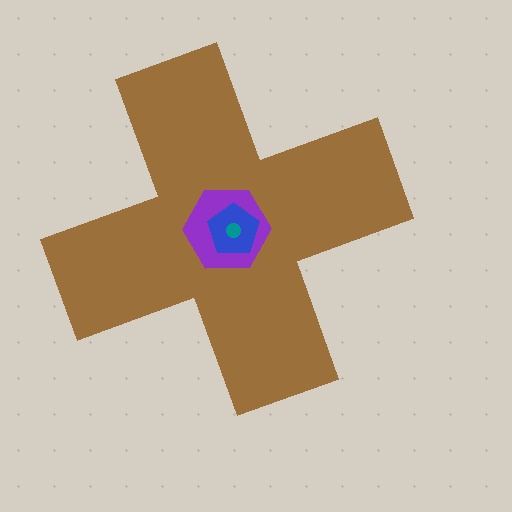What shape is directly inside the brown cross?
The purple hexagon.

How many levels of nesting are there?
4.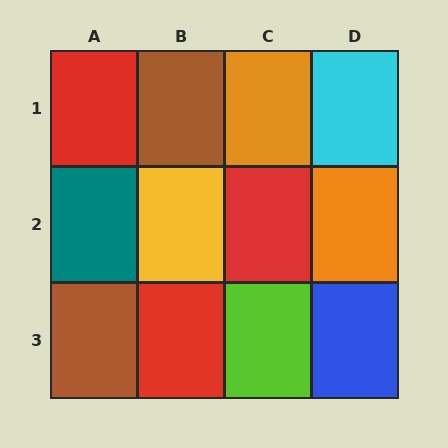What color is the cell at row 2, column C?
Red.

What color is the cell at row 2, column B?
Yellow.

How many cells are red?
3 cells are red.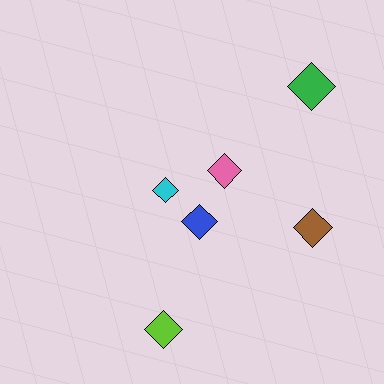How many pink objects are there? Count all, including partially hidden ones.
There is 1 pink object.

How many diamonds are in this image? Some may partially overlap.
There are 6 diamonds.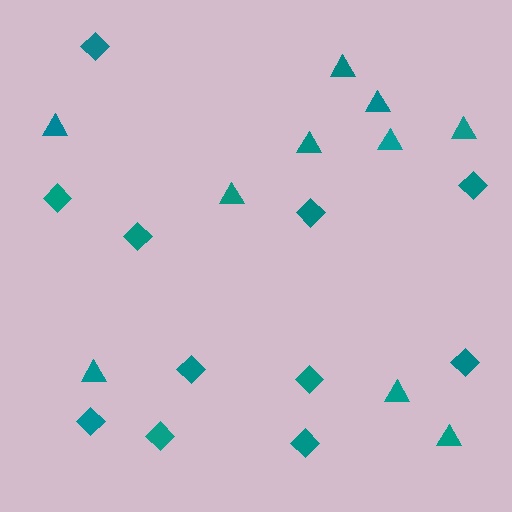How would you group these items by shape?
There are 2 groups: one group of triangles (10) and one group of diamonds (11).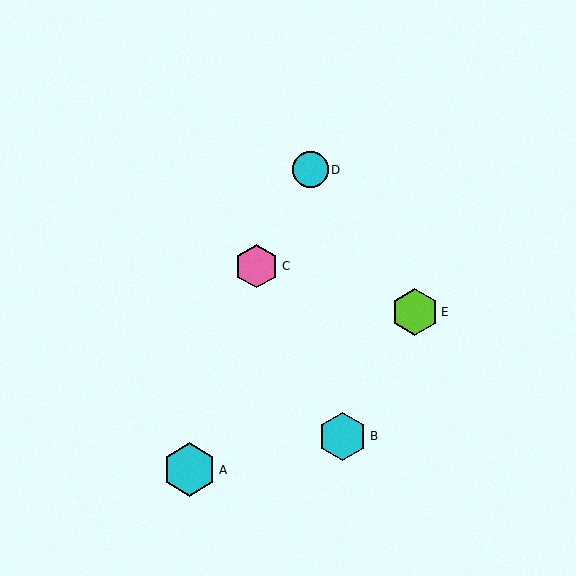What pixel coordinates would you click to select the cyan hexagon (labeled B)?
Click at (343, 436) to select the cyan hexagon B.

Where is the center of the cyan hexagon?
The center of the cyan hexagon is at (343, 436).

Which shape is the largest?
The cyan hexagon (labeled A) is the largest.